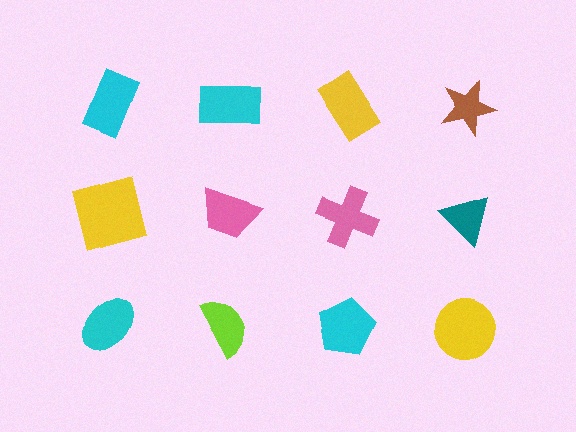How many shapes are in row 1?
4 shapes.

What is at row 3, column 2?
A lime semicircle.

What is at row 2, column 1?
A yellow square.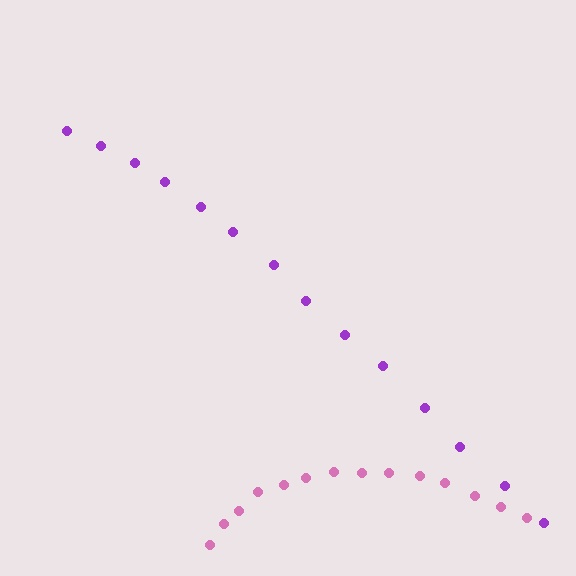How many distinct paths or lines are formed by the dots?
There are 2 distinct paths.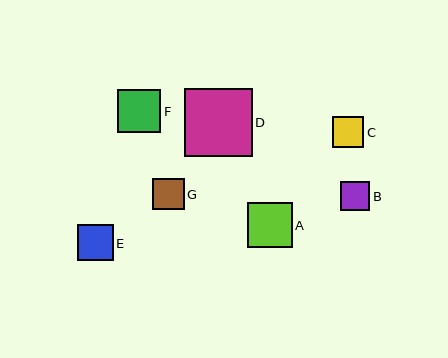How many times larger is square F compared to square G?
Square F is approximately 1.4 times the size of square G.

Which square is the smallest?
Square B is the smallest with a size of approximately 29 pixels.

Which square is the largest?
Square D is the largest with a size of approximately 68 pixels.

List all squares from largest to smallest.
From largest to smallest: D, A, F, E, G, C, B.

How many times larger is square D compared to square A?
Square D is approximately 1.5 times the size of square A.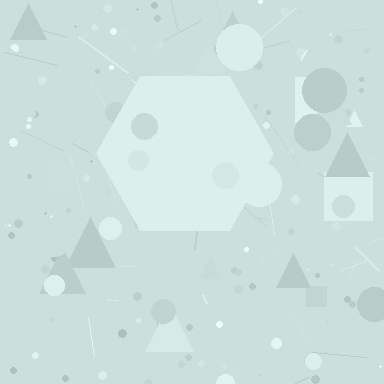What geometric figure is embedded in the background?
A hexagon is embedded in the background.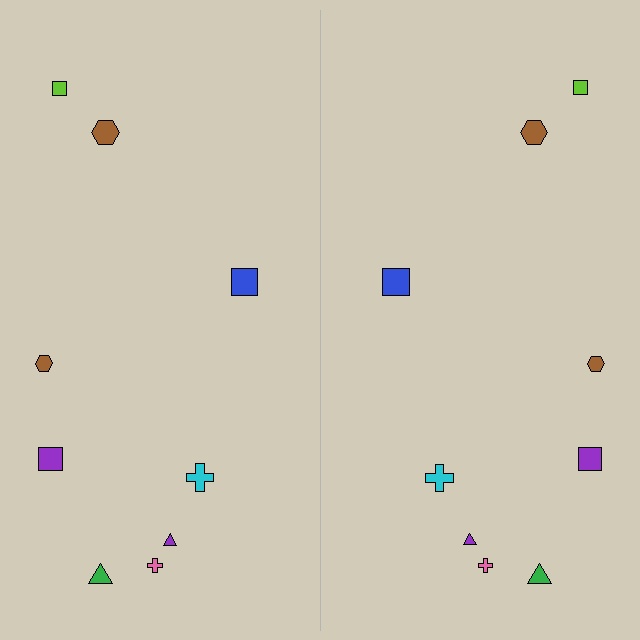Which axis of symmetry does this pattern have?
The pattern has a vertical axis of symmetry running through the center of the image.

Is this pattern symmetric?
Yes, this pattern has bilateral (reflection) symmetry.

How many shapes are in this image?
There are 18 shapes in this image.